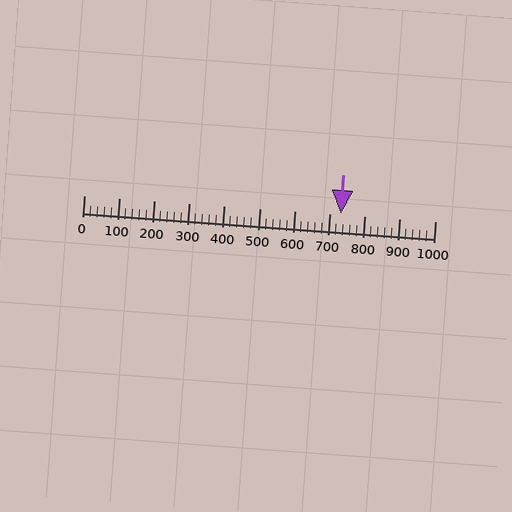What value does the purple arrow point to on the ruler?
The purple arrow points to approximately 731.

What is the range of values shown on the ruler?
The ruler shows values from 0 to 1000.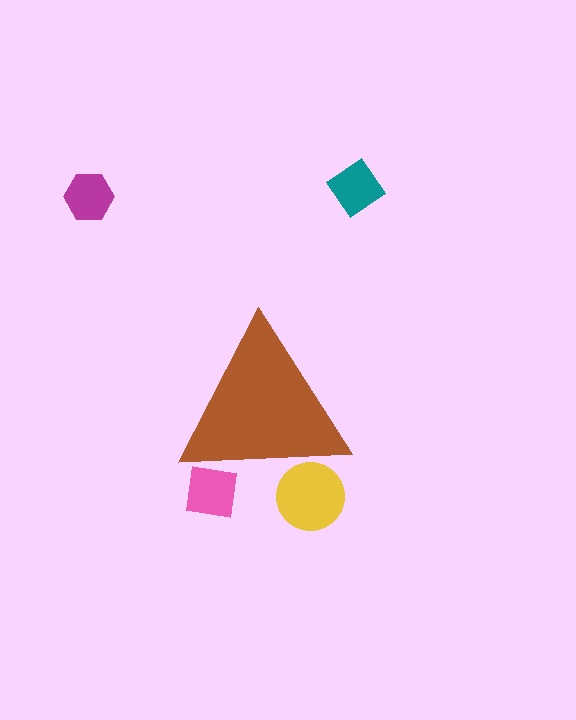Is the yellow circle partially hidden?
Yes, the yellow circle is partially hidden behind the brown triangle.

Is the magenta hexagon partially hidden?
No, the magenta hexagon is fully visible.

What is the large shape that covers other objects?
A brown triangle.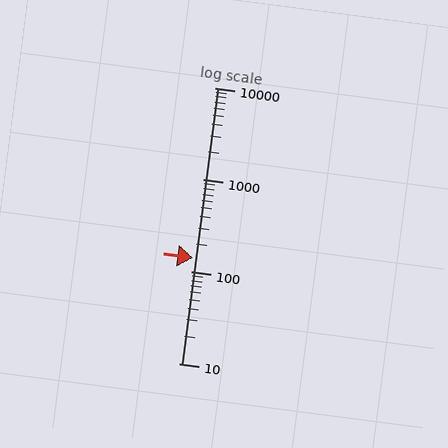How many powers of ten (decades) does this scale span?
The scale spans 3 decades, from 10 to 10000.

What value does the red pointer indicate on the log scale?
The pointer indicates approximately 140.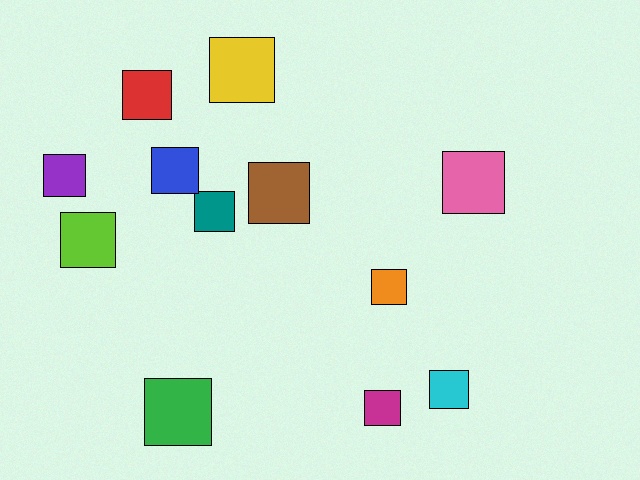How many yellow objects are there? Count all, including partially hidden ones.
There is 1 yellow object.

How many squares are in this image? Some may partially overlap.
There are 12 squares.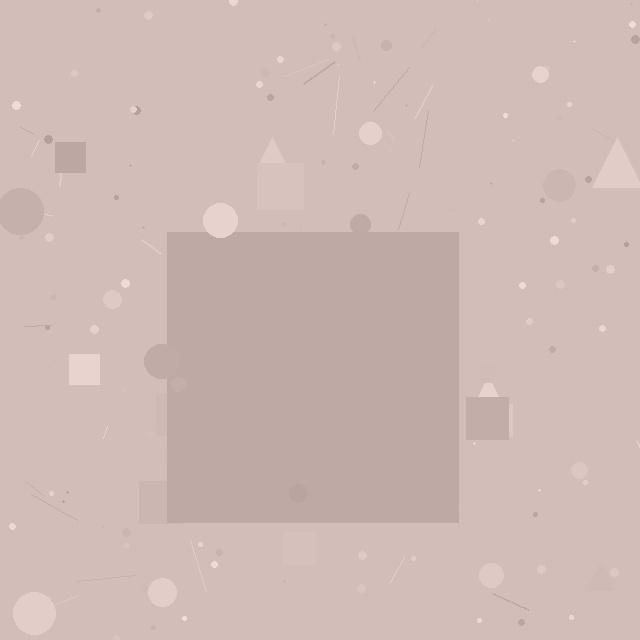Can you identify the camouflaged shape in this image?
The camouflaged shape is a square.